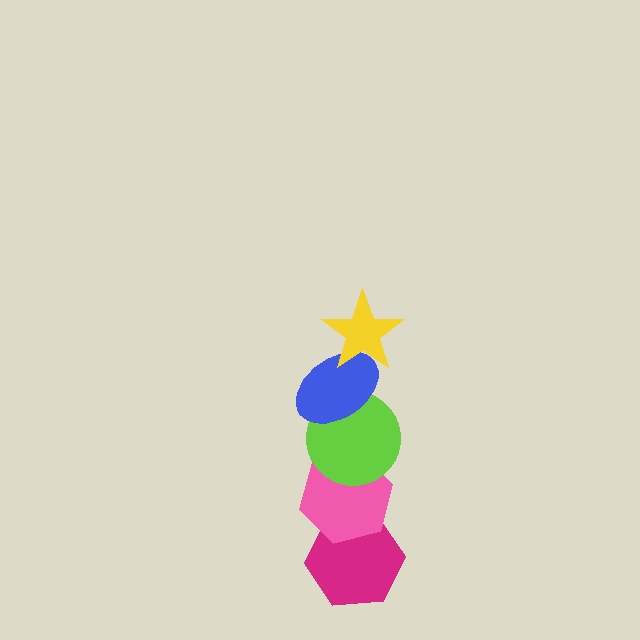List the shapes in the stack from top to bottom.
From top to bottom: the yellow star, the blue ellipse, the lime circle, the pink hexagon, the magenta hexagon.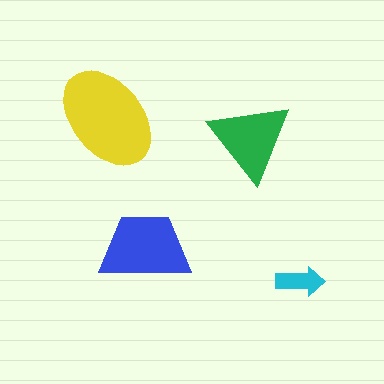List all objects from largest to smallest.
The yellow ellipse, the blue trapezoid, the green triangle, the cyan arrow.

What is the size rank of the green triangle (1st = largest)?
3rd.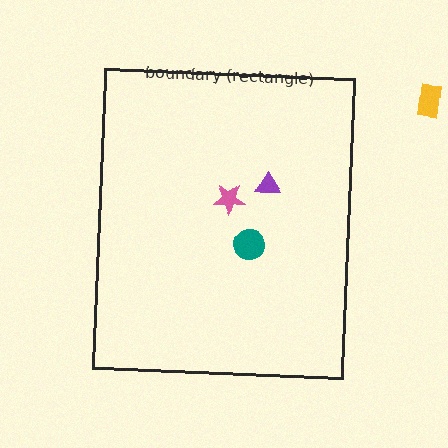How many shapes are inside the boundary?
3 inside, 1 outside.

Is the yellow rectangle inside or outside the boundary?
Outside.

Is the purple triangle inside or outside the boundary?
Inside.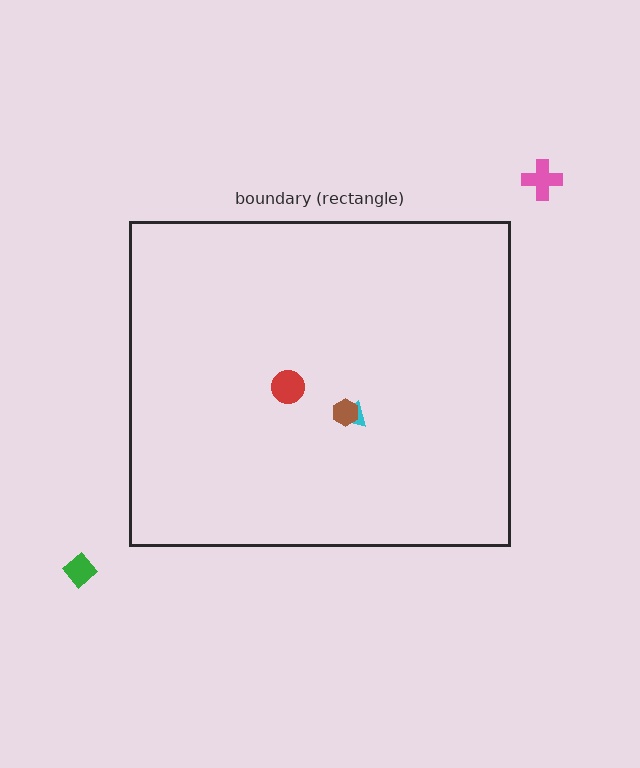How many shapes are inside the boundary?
3 inside, 2 outside.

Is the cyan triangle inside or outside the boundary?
Inside.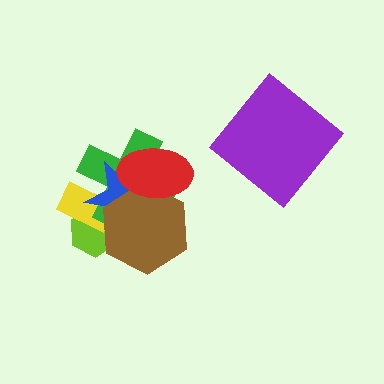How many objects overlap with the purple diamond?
0 objects overlap with the purple diamond.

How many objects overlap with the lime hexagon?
4 objects overlap with the lime hexagon.